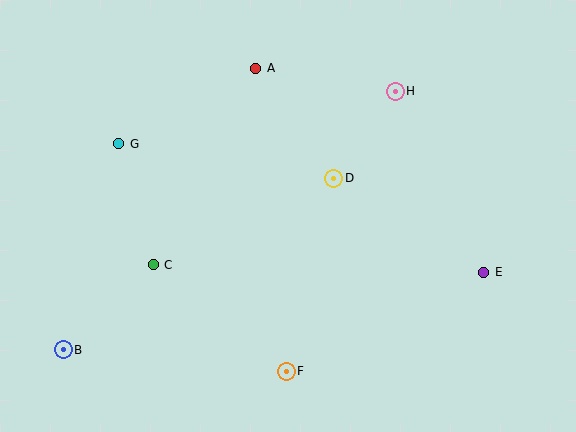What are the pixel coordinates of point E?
Point E is at (484, 272).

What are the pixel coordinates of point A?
Point A is at (256, 68).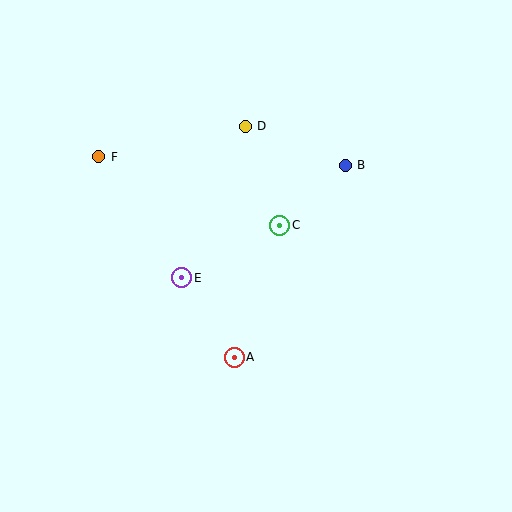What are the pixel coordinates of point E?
Point E is at (182, 278).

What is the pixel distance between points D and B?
The distance between D and B is 107 pixels.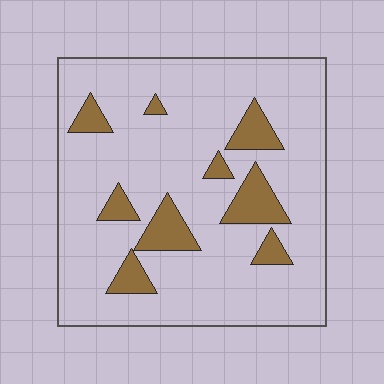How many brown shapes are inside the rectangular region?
9.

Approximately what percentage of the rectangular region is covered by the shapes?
Approximately 15%.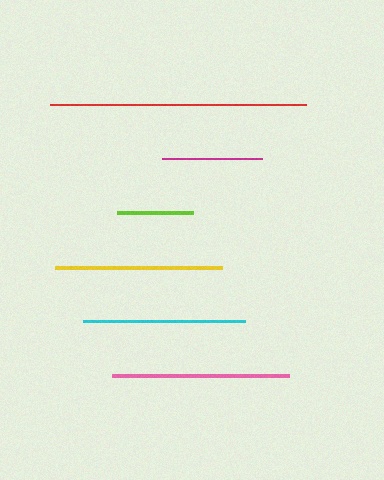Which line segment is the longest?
The red line is the longest at approximately 256 pixels.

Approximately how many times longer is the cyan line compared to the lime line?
The cyan line is approximately 2.1 times the length of the lime line.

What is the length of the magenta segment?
The magenta segment is approximately 100 pixels long.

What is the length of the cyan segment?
The cyan segment is approximately 162 pixels long.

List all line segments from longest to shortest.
From longest to shortest: red, pink, yellow, cyan, magenta, lime.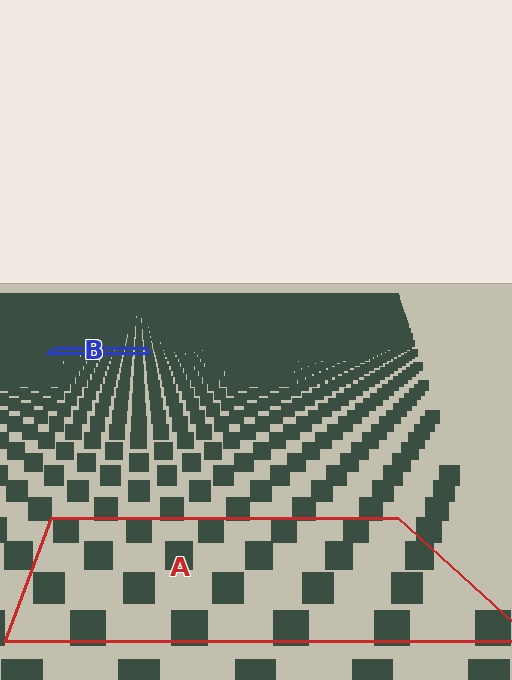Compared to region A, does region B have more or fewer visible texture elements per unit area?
Region B has more texture elements per unit area — they are packed more densely because it is farther away.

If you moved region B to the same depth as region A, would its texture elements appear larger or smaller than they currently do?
They would appear larger. At a closer depth, the same texture elements are projected at a bigger on-screen size.